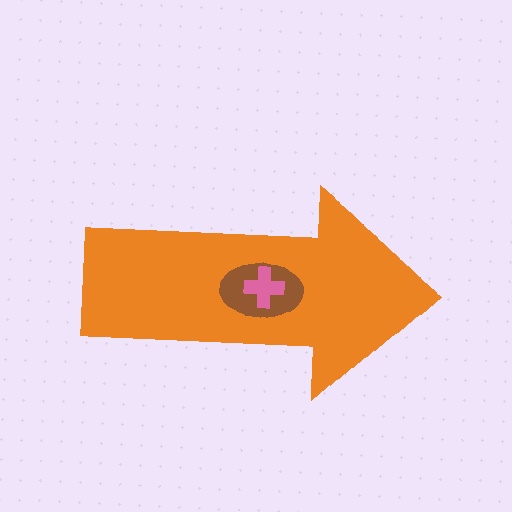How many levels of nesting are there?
3.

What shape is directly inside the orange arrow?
The brown ellipse.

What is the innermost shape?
The pink cross.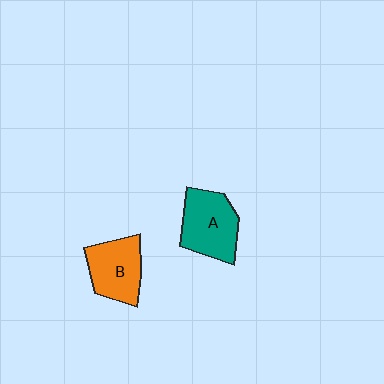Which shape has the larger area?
Shape A (teal).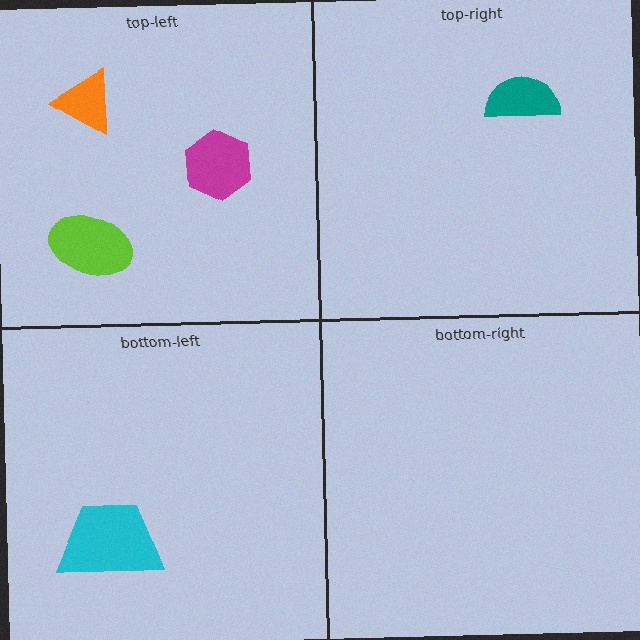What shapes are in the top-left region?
The orange triangle, the lime ellipse, the magenta hexagon.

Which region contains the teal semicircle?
The top-right region.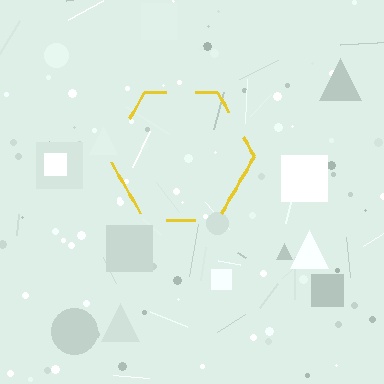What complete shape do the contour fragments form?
The contour fragments form a hexagon.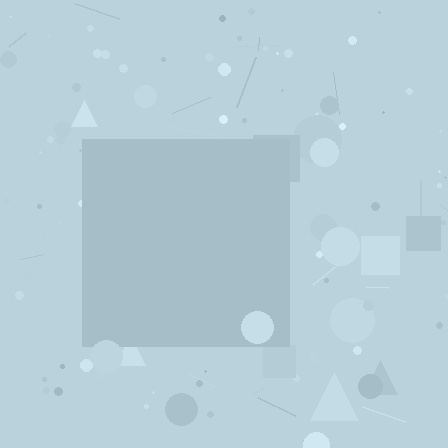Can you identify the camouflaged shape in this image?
The camouflaged shape is a square.